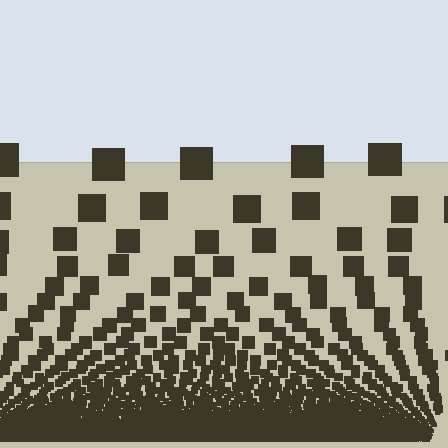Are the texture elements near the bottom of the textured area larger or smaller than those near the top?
Smaller. The gradient is inverted — elements near the bottom are smaller and denser.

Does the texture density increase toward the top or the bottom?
Density increases toward the bottom.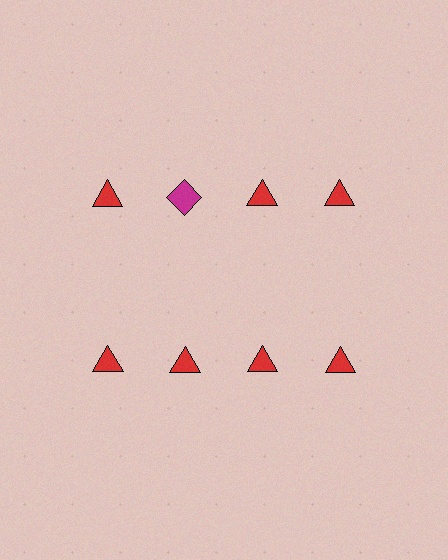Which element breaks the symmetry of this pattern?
The magenta diamond in the top row, second from left column breaks the symmetry. All other shapes are red triangles.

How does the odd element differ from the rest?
It differs in both color (magenta instead of red) and shape (diamond instead of triangle).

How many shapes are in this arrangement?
There are 8 shapes arranged in a grid pattern.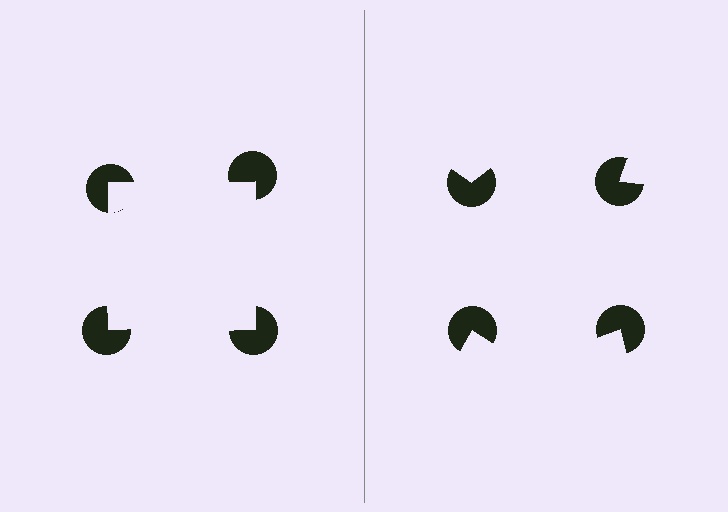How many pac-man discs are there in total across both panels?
8 — 4 on each side.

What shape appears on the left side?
An illusory square.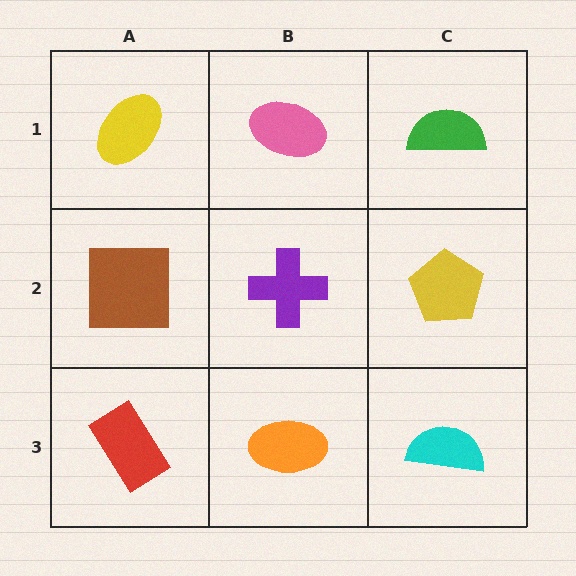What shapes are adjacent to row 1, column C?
A yellow pentagon (row 2, column C), a pink ellipse (row 1, column B).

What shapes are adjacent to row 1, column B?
A purple cross (row 2, column B), a yellow ellipse (row 1, column A), a green semicircle (row 1, column C).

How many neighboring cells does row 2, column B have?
4.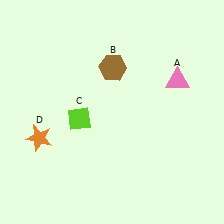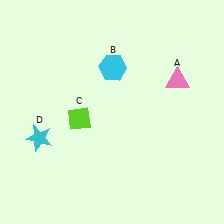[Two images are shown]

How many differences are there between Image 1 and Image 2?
There are 2 differences between the two images.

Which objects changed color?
B changed from brown to cyan. D changed from orange to cyan.